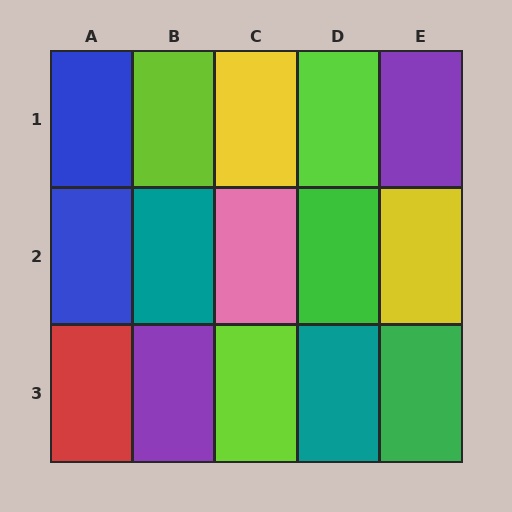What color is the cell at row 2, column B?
Teal.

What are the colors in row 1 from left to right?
Blue, lime, yellow, lime, purple.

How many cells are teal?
2 cells are teal.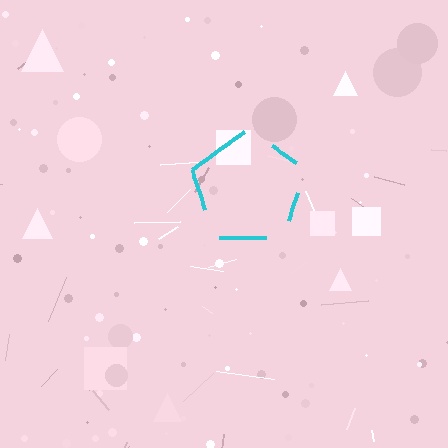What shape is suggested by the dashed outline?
The dashed outline suggests a pentagon.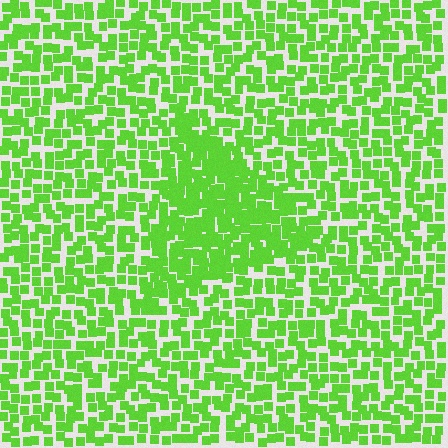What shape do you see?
I see a triangle.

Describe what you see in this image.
The image contains small lime elements arranged at two different densities. A triangle-shaped region is visible where the elements are more densely packed than the surrounding area.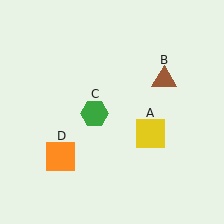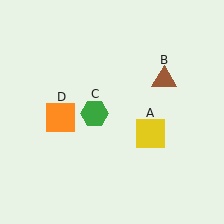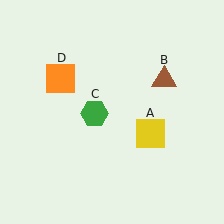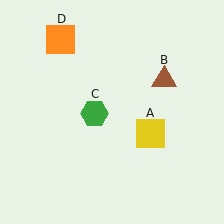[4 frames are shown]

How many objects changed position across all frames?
1 object changed position: orange square (object D).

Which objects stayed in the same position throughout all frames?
Yellow square (object A) and brown triangle (object B) and green hexagon (object C) remained stationary.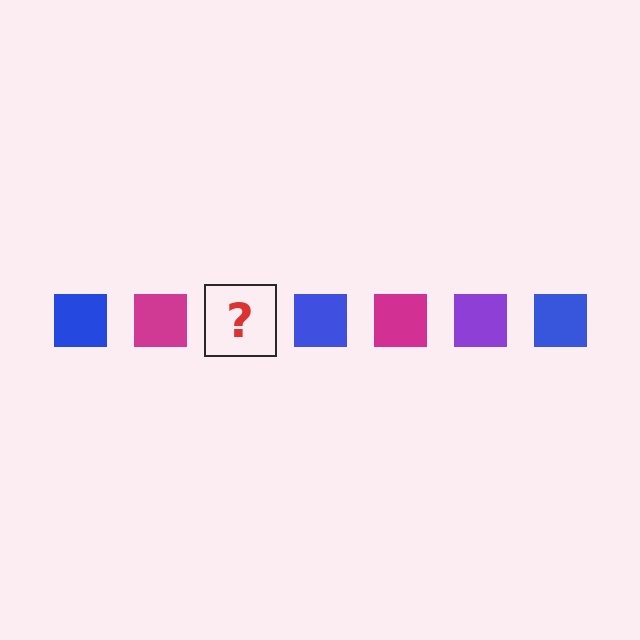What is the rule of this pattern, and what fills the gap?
The rule is that the pattern cycles through blue, magenta, purple squares. The gap should be filled with a purple square.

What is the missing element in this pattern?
The missing element is a purple square.